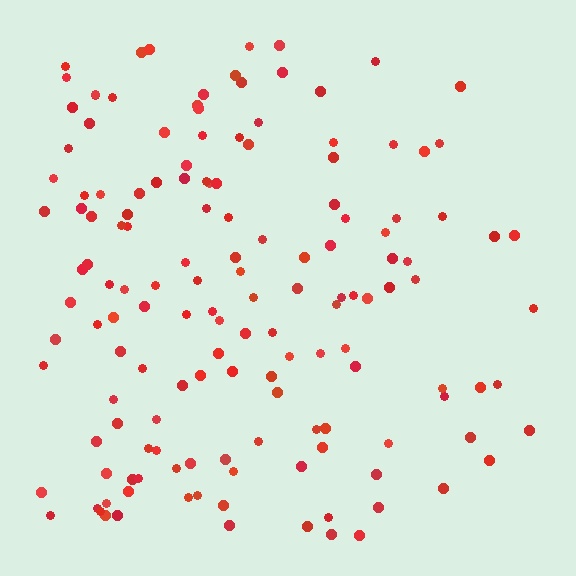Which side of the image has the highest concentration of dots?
The left.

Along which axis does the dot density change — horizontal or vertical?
Horizontal.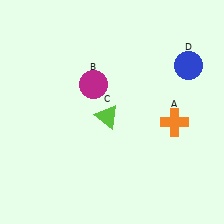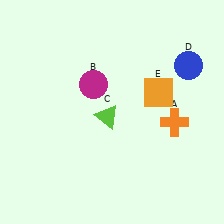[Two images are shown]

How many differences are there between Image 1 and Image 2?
There is 1 difference between the two images.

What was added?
An orange square (E) was added in Image 2.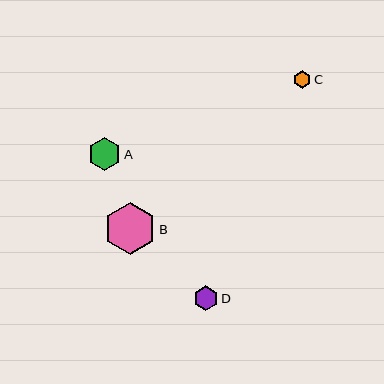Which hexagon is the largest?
Hexagon B is the largest with a size of approximately 52 pixels.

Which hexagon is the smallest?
Hexagon C is the smallest with a size of approximately 18 pixels.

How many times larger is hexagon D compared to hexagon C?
Hexagon D is approximately 1.4 times the size of hexagon C.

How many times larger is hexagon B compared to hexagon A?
Hexagon B is approximately 1.6 times the size of hexagon A.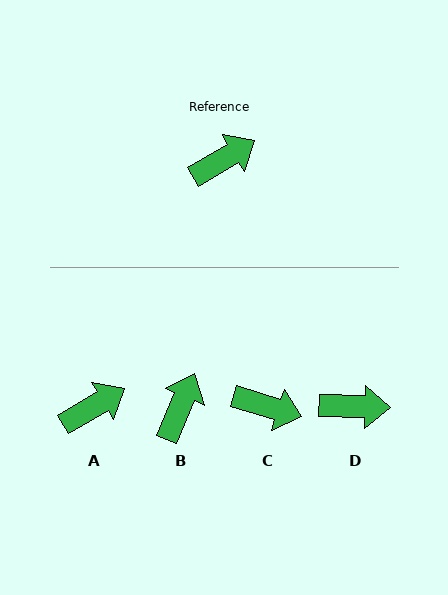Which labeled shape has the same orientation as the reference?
A.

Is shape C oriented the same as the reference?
No, it is off by about 48 degrees.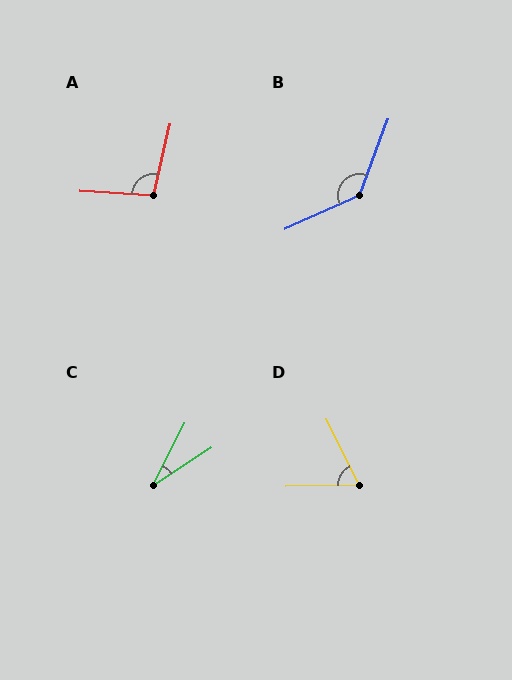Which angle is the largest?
B, at approximately 135 degrees.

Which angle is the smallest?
C, at approximately 30 degrees.